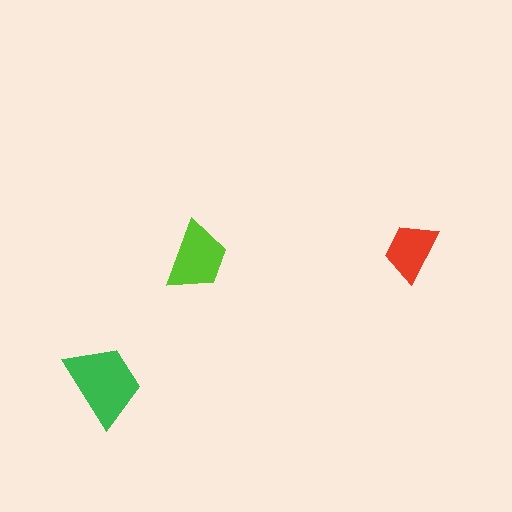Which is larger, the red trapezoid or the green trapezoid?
The green one.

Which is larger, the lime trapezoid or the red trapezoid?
The lime one.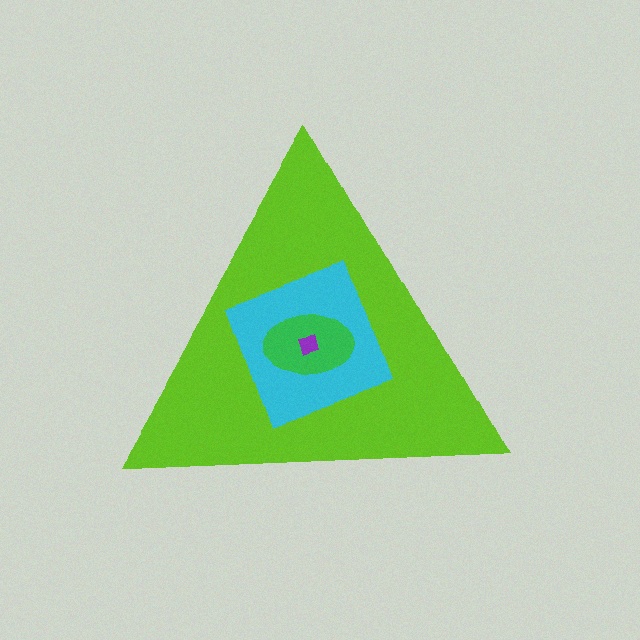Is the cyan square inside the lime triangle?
Yes.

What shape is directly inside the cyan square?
The green ellipse.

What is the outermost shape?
The lime triangle.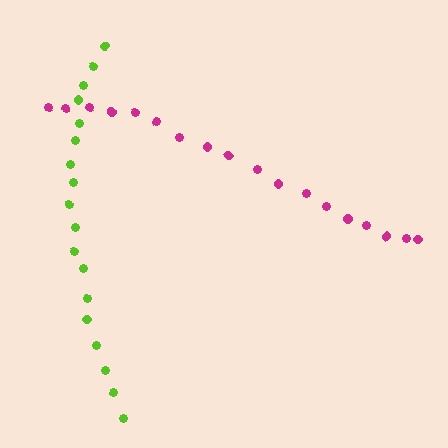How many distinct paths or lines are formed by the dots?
There are 2 distinct paths.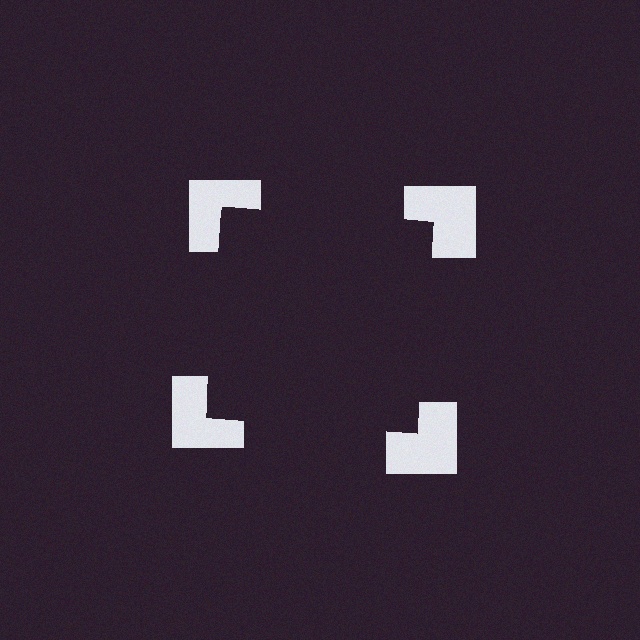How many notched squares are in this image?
There are 4 — one at each vertex of the illusory square.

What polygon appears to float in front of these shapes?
An illusory square — its edges are inferred from the aligned wedge cuts in the notched squares, not physically drawn.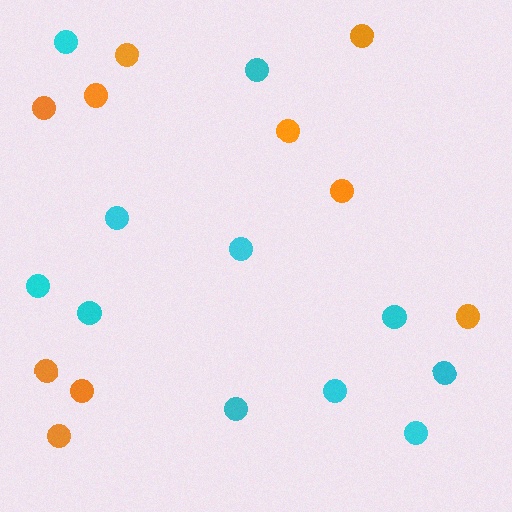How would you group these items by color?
There are 2 groups: one group of orange circles (10) and one group of cyan circles (11).